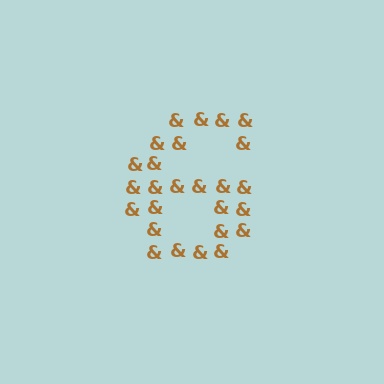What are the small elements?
The small elements are ampersands.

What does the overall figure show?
The overall figure shows the digit 6.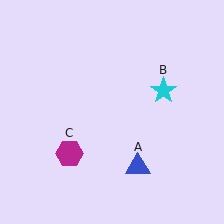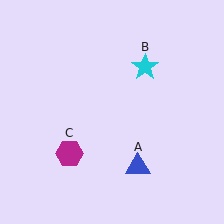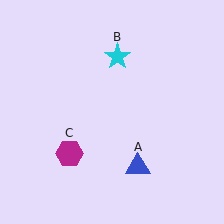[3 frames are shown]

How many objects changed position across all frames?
1 object changed position: cyan star (object B).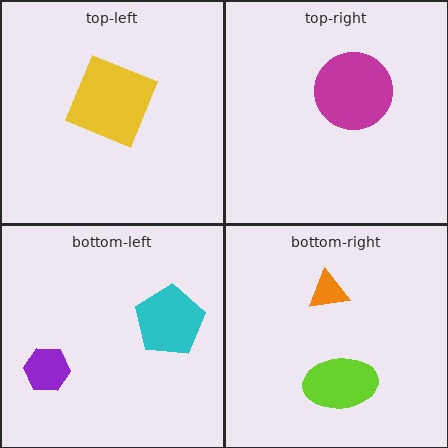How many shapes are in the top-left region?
1.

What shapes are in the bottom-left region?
The cyan pentagon, the purple hexagon.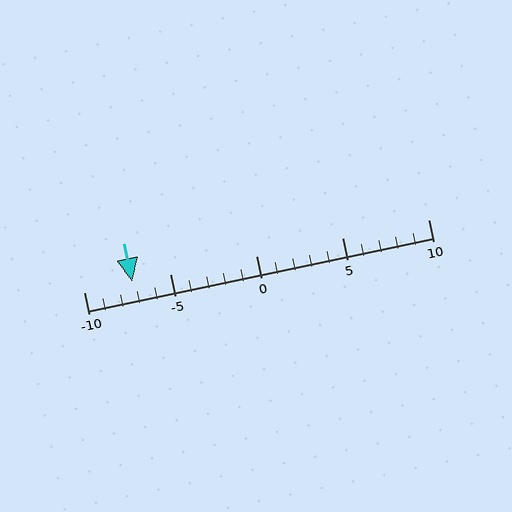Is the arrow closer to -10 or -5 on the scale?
The arrow is closer to -5.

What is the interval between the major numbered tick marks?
The major tick marks are spaced 5 units apart.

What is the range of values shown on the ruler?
The ruler shows values from -10 to 10.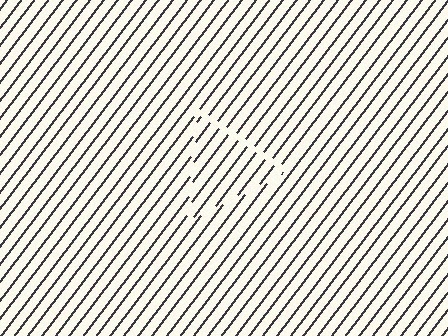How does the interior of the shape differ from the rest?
The interior of the shape contains the same grating, shifted by half a period — the contour is defined by the phase discontinuity where line-ends from the inner and outer gratings abut.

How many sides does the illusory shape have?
3 sides — the line-ends trace a triangle.